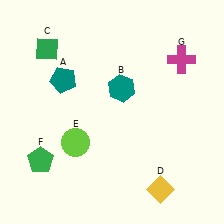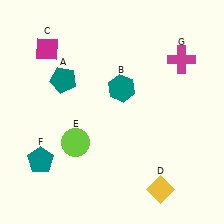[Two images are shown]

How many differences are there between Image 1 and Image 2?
There are 2 differences between the two images.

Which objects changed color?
C changed from green to magenta. F changed from green to teal.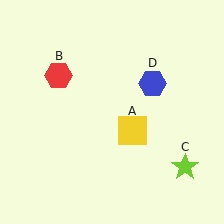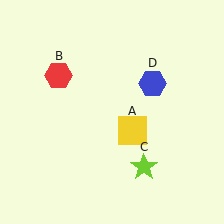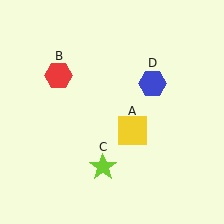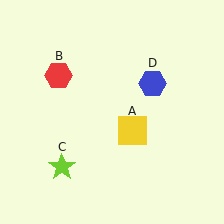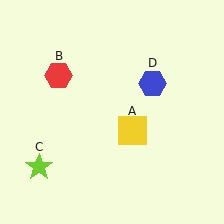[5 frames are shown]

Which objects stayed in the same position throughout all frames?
Yellow square (object A) and red hexagon (object B) and blue hexagon (object D) remained stationary.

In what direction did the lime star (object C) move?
The lime star (object C) moved left.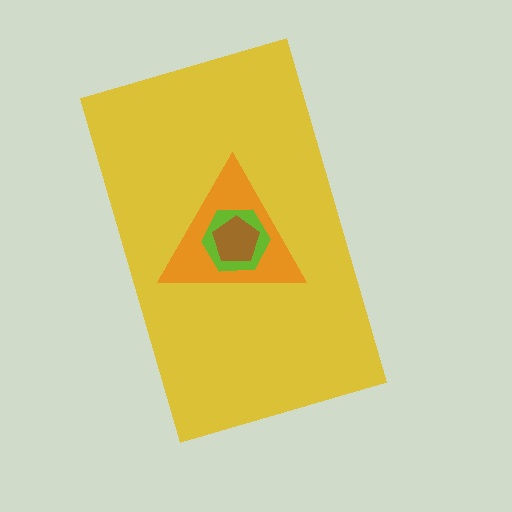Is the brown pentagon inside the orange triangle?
Yes.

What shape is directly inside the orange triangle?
The lime hexagon.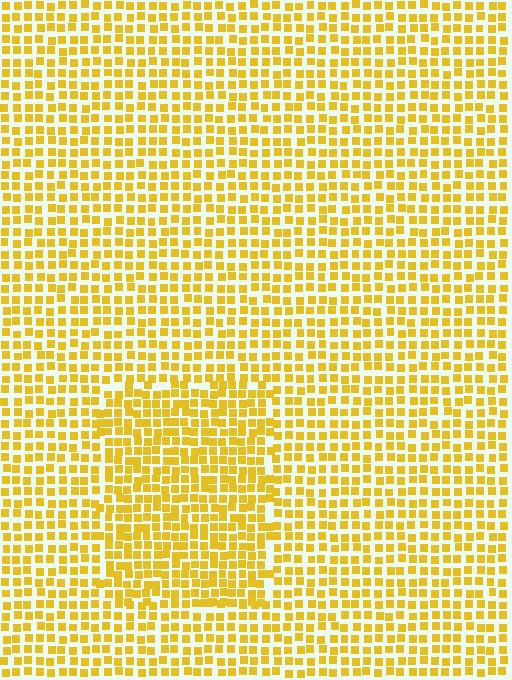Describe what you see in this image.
The image contains small yellow elements arranged at two different densities. A rectangle-shaped region is visible where the elements are more densely packed than the surrounding area.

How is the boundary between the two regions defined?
The boundary is defined by a change in element density (approximately 1.4x ratio). All elements are the same color, size, and shape.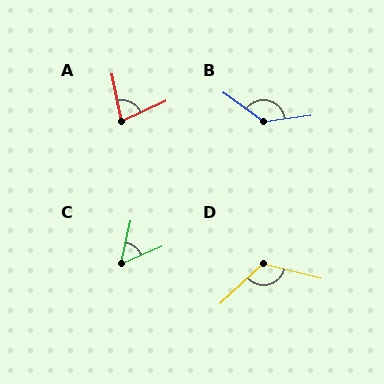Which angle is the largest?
B, at approximately 136 degrees.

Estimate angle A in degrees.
Approximately 76 degrees.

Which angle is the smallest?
C, at approximately 54 degrees.